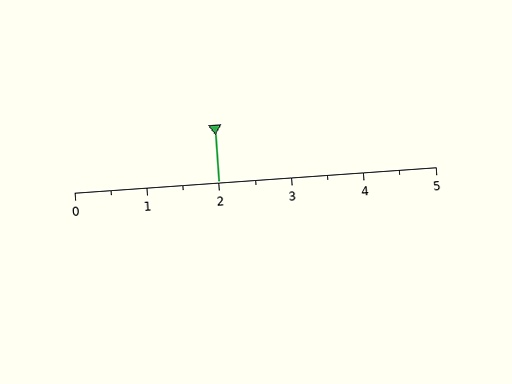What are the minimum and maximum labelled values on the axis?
The axis runs from 0 to 5.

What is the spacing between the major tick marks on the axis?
The major ticks are spaced 1 apart.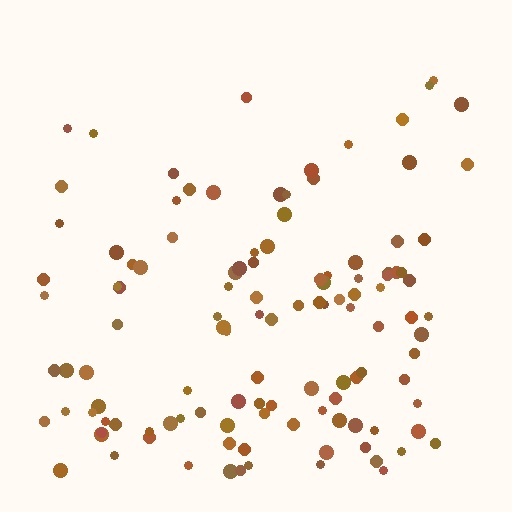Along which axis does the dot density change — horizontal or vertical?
Vertical.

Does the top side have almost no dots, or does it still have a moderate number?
Still a moderate number, just noticeably fewer than the bottom.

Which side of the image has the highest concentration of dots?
The bottom.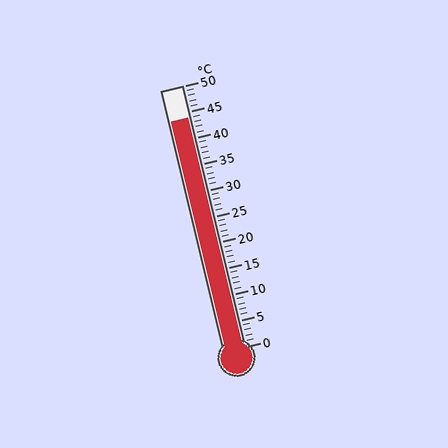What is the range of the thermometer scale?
The thermometer scale ranges from 0°C to 50°C.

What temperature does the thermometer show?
The thermometer shows approximately 44°C.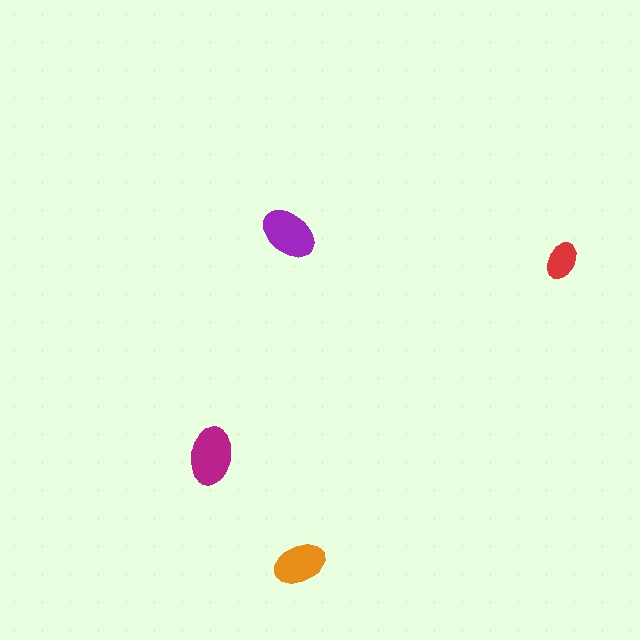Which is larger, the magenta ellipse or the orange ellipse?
The magenta one.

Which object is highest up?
The purple ellipse is topmost.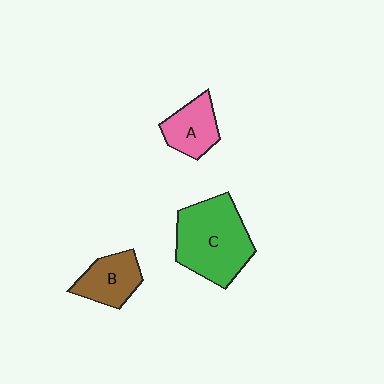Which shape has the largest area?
Shape C (green).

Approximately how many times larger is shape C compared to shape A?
Approximately 2.0 times.